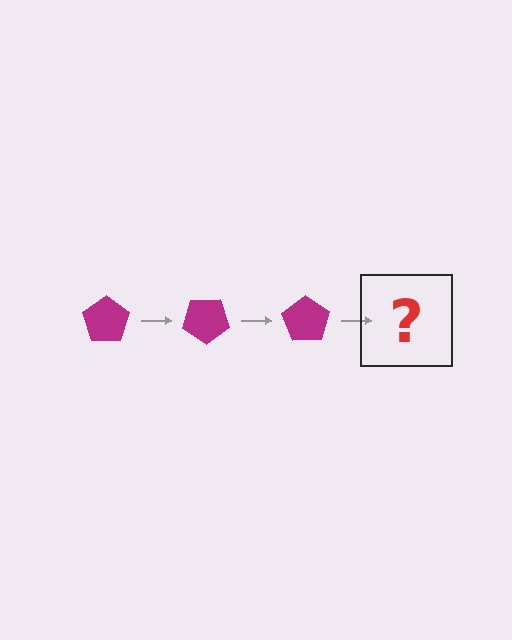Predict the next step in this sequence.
The next step is a magenta pentagon rotated 105 degrees.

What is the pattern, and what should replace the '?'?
The pattern is that the pentagon rotates 35 degrees each step. The '?' should be a magenta pentagon rotated 105 degrees.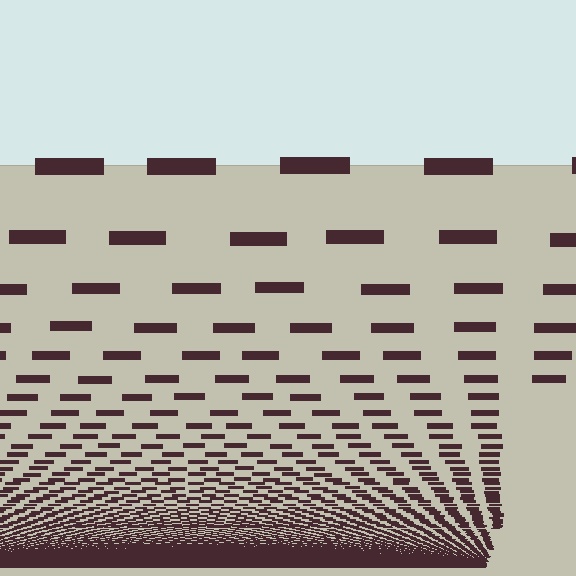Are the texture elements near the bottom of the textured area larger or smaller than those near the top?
Smaller. The gradient is inverted — elements near the bottom are smaller and denser.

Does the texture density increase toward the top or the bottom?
Density increases toward the bottom.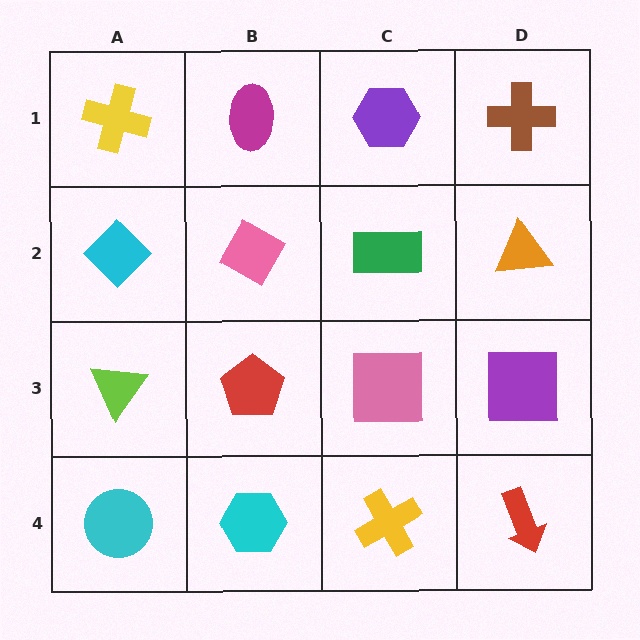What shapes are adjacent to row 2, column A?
A yellow cross (row 1, column A), a lime triangle (row 3, column A), a pink diamond (row 2, column B).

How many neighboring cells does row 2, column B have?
4.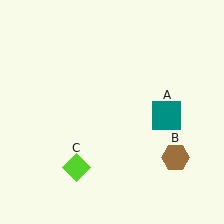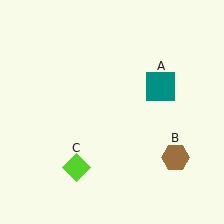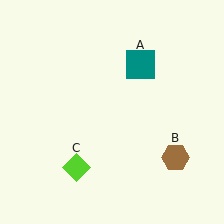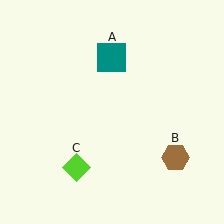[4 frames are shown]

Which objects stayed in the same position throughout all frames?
Brown hexagon (object B) and lime diamond (object C) remained stationary.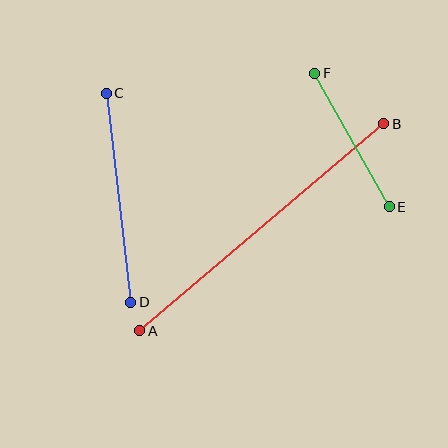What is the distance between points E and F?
The distance is approximately 153 pixels.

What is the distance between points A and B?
The distance is approximately 320 pixels.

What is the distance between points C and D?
The distance is approximately 211 pixels.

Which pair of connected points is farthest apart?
Points A and B are farthest apart.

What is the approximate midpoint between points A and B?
The midpoint is at approximately (262, 227) pixels.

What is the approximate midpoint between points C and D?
The midpoint is at approximately (118, 198) pixels.